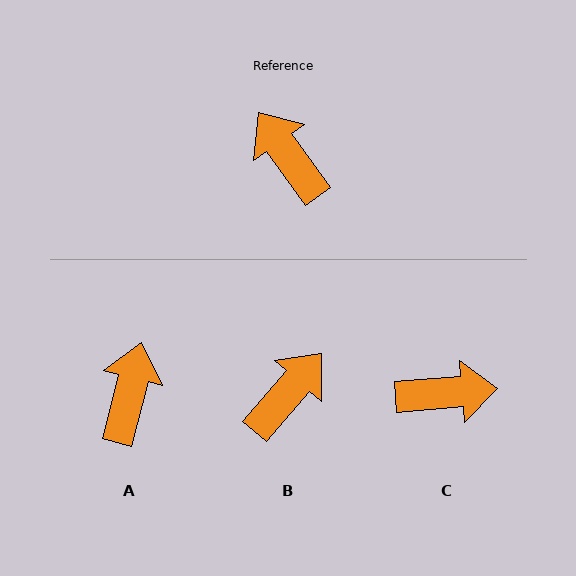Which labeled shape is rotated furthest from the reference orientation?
C, about 121 degrees away.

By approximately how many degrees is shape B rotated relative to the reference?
Approximately 76 degrees clockwise.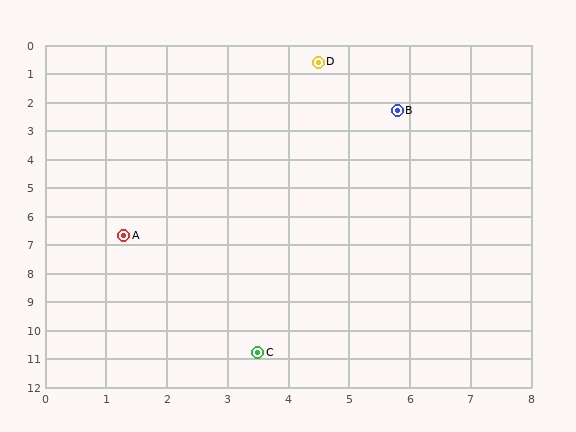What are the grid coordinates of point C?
Point C is at approximately (3.5, 10.8).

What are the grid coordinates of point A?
Point A is at approximately (1.3, 6.7).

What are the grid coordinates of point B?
Point B is at approximately (5.8, 2.3).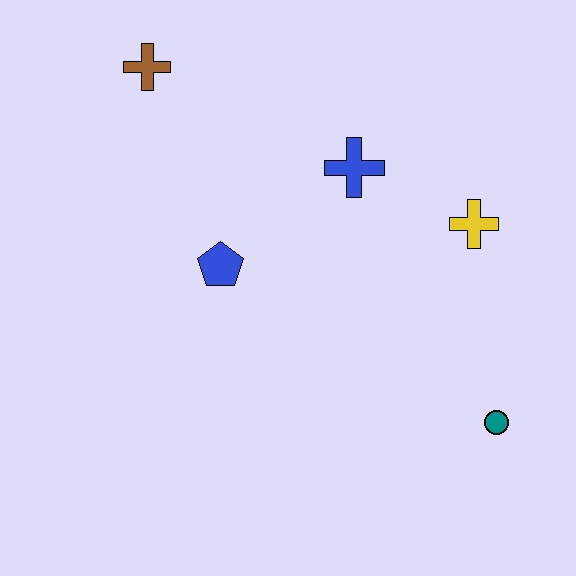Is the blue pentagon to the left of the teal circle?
Yes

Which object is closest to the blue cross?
The yellow cross is closest to the blue cross.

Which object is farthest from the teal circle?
The brown cross is farthest from the teal circle.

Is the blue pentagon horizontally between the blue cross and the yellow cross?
No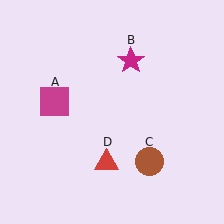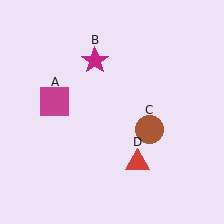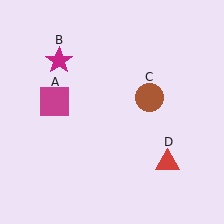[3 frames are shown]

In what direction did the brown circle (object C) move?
The brown circle (object C) moved up.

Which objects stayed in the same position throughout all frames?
Magenta square (object A) remained stationary.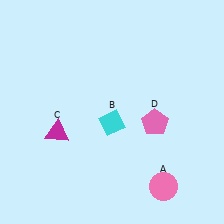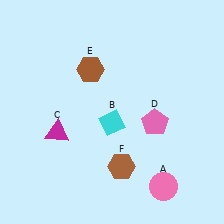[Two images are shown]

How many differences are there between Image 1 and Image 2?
There are 2 differences between the two images.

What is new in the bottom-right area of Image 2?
A brown hexagon (F) was added in the bottom-right area of Image 2.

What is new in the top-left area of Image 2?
A brown hexagon (E) was added in the top-left area of Image 2.